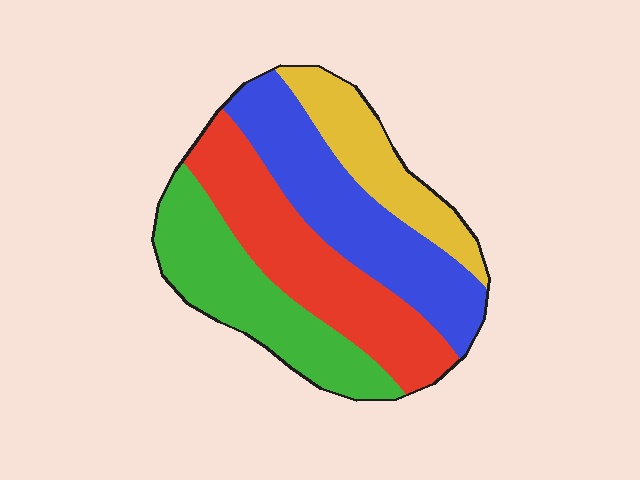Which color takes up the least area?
Yellow, at roughly 15%.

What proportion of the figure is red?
Red takes up about one third (1/3) of the figure.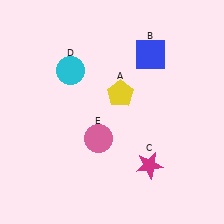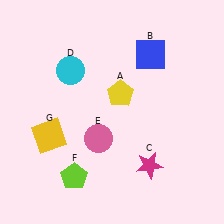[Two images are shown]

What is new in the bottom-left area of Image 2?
A yellow square (G) was added in the bottom-left area of Image 2.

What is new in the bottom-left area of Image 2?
A lime pentagon (F) was added in the bottom-left area of Image 2.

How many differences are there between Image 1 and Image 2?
There are 2 differences between the two images.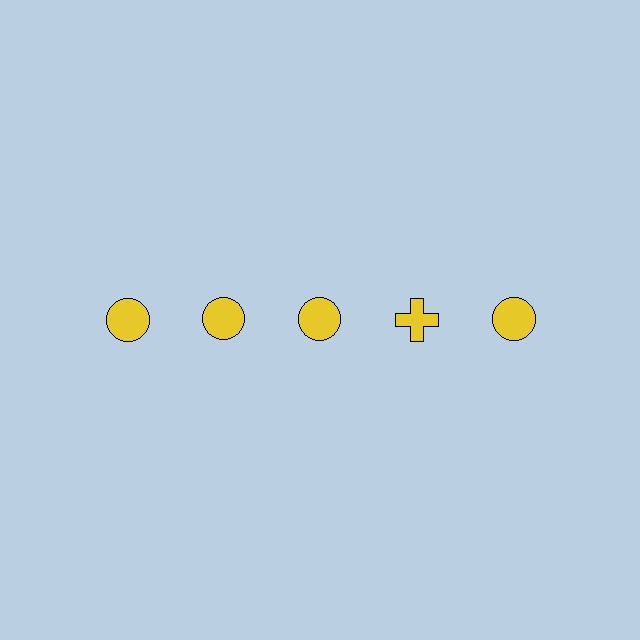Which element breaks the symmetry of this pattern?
The yellow cross in the top row, second from right column breaks the symmetry. All other shapes are yellow circles.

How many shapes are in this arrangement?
There are 5 shapes arranged in a grid pattern.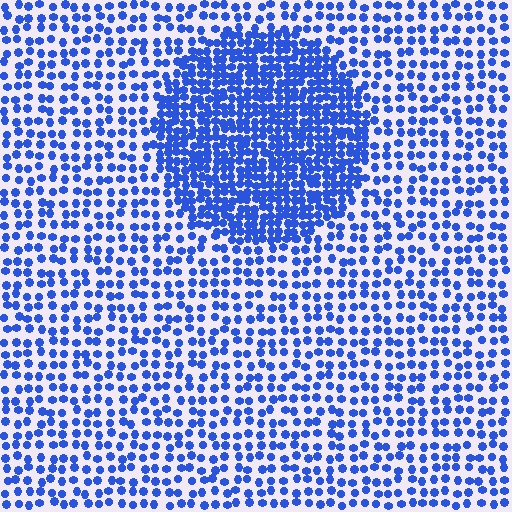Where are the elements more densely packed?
The elements are more densely packed inside the circle boundary.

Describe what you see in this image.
The image contains small blue elements arranged at two different densities. A circle-shaped region is visible where the elements are more densely packed than the surrounding area.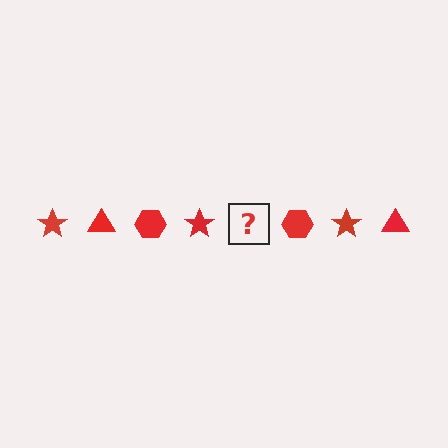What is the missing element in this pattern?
The missing element is a red triangle.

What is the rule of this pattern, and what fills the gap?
The rule is that the pattern cycles through star, triangle, hexagon shapes in red. The gap should be filled with a red triangle.